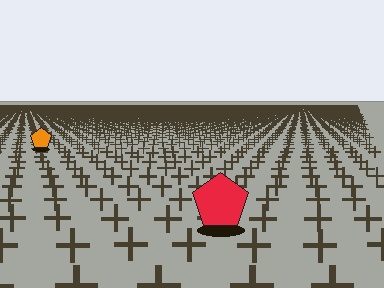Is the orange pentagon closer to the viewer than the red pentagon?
No. The red pentagon is closer — you can tell from the texture gradient: the ground texture is coarser near it.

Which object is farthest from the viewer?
The orange pentagon is farthest from the viewer. It appears smaller and the ground texture around it is denser.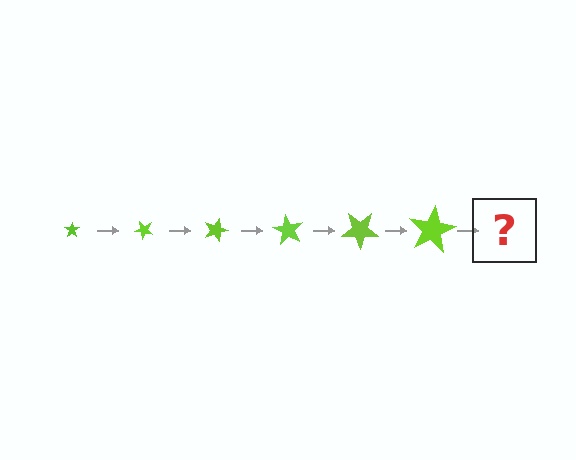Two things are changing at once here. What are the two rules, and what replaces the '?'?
The two rules are that the star grows larger each step and it rotates 45 degrees each step. The '?' should be a star, larger than the previous one and rotated 270 degrees from the start.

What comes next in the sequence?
The next element should be a star, larger than the previous one and rotated 270 degrees from the start.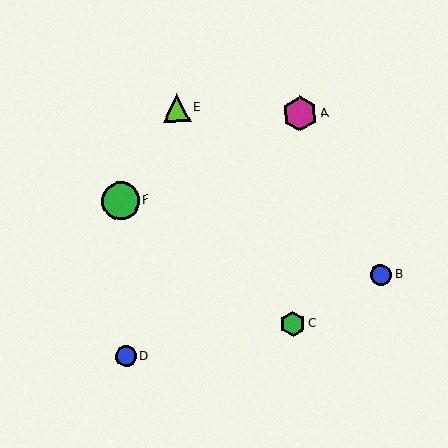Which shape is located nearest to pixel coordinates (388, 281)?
The blue circle (labeled B) at (381, 275) is nearest to that location.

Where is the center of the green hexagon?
The center of the green hexagon is at (293, 324).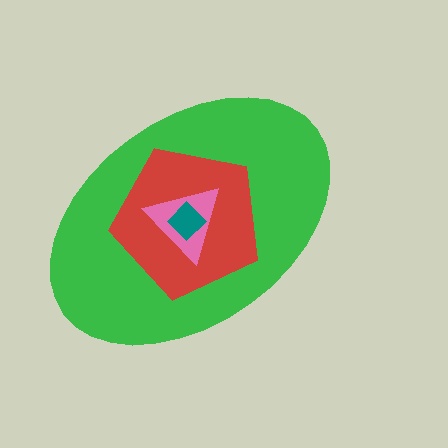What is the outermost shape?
The green ellipse.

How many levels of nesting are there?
4.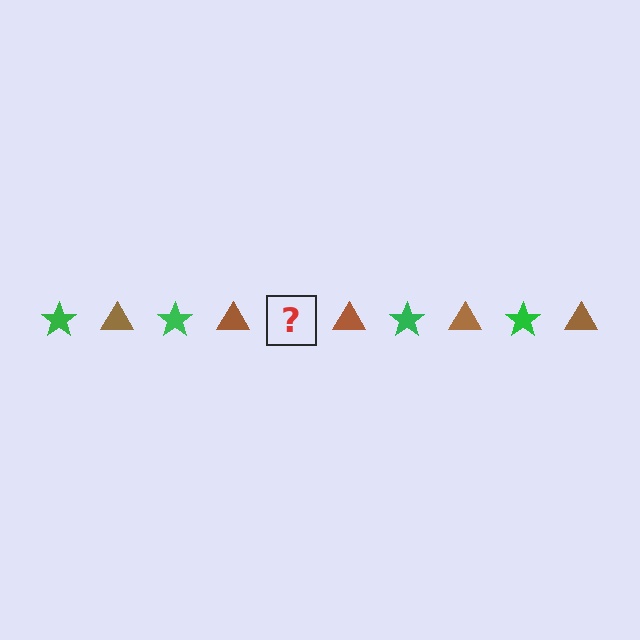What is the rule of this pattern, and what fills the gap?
The rule is that the pattern alternates between green star and brown triangle. The gap should be filled with a green star.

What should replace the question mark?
The question mark should be replaced with a green star.